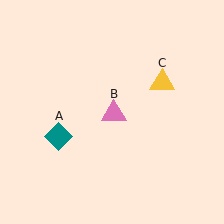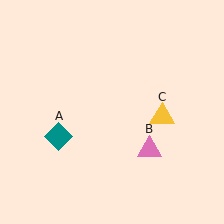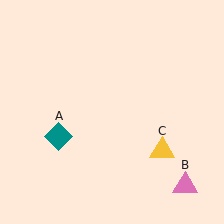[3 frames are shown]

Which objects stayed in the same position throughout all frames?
Teal diamond (object A) remained stationary.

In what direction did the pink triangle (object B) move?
The pink triangle (object B) moved down and to the right.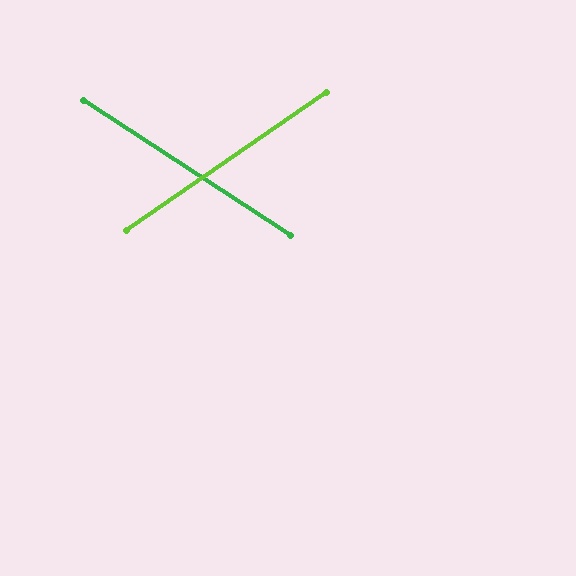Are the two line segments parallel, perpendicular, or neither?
Neither parallel nor perpendicular — they differ by about 68°.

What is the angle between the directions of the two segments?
Approximately 68 degrees.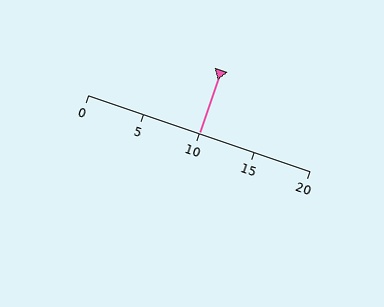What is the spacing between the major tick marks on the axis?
The major ticks are spaced 5 apart.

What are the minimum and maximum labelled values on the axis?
The axis runs from 0 to 20.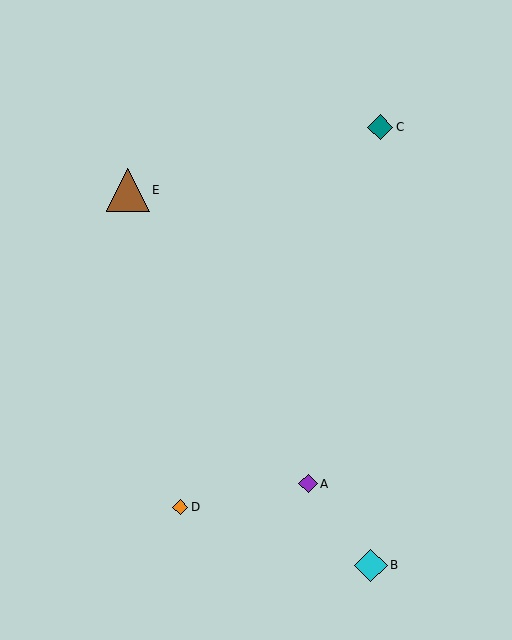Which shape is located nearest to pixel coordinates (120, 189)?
The brown triangle (labeled E) at (128, 190) is nearest to that location.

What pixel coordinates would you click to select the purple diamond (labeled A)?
Click at (308, 484) to select the purple diamond A.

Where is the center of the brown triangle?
The center of the brown triangle is at (128, 190).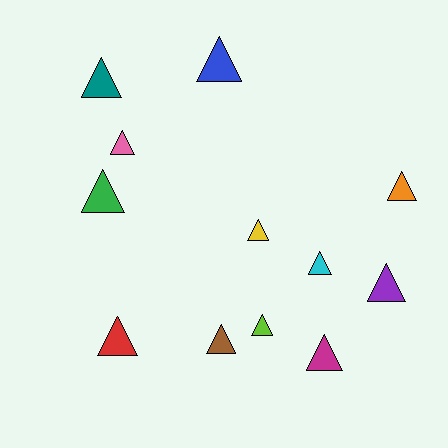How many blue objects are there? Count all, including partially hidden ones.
There is 1 blue object.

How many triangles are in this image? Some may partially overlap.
There are 12 triangles.